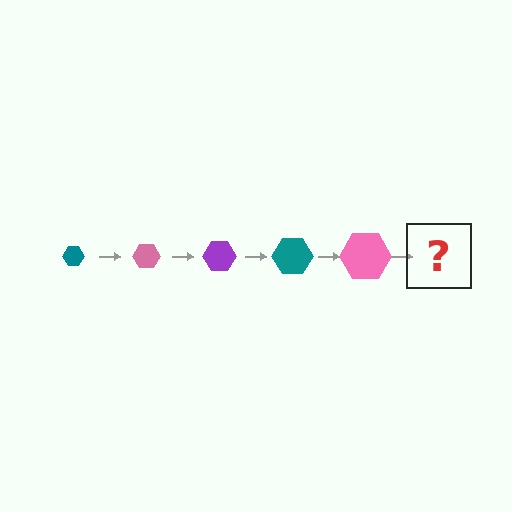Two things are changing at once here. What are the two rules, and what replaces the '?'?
The two rules are that the hexagon grows larger each step and the color cycles through teal, pink, and purple. The '?' should be a purple hexagon, larger than the previous one.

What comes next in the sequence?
The next element should be a purple hexagon, larger than the previous one.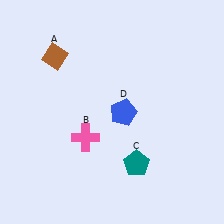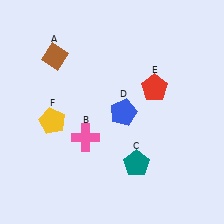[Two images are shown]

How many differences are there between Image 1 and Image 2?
There are 2 differences between the two images.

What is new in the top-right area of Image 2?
A red pentagon (E) was added in the top-right area of Image 2.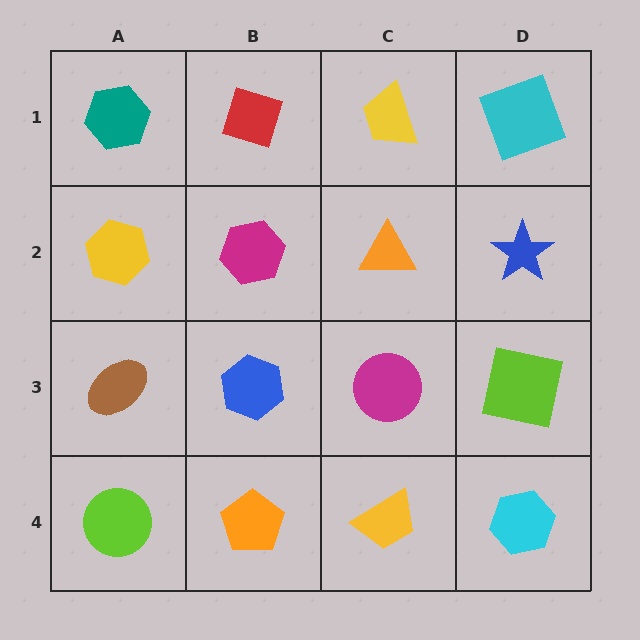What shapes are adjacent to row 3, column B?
A magenta hexagon (row 2, column B), an orange pentagon (row 4, column B), a brown ellipse (row 3, column A), a magenta circle (row 3, column C).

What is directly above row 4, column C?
A magenta circle.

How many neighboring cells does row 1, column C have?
3.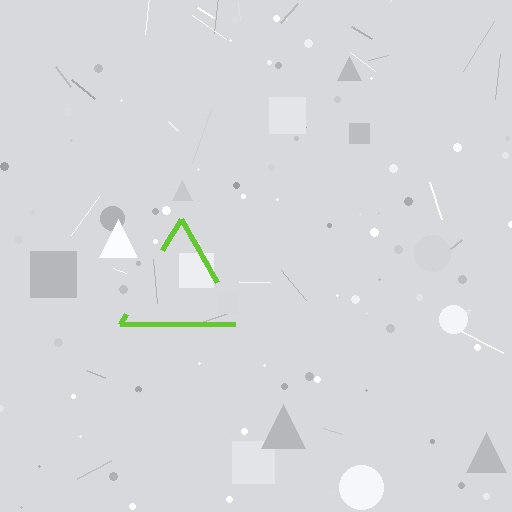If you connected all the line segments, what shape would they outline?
They would outline a triangle.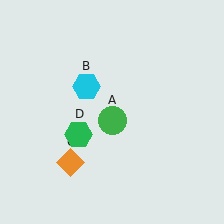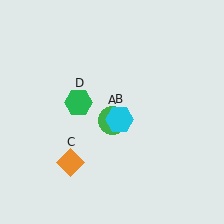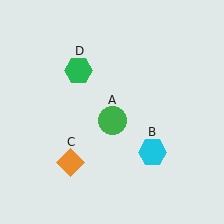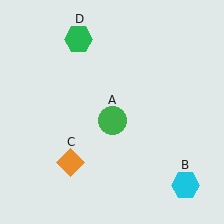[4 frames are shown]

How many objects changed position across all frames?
2 objects changed position: cyan hexagon (object B), green hexagon (object D).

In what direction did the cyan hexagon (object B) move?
The cyan hexagon (object B) moved down and to the right.